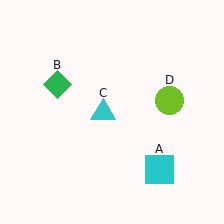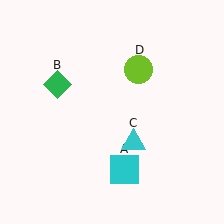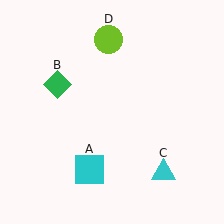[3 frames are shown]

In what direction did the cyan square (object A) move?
The cyan square (object A) moved left.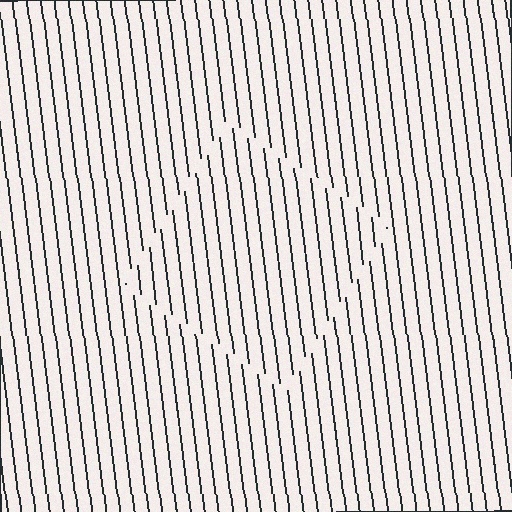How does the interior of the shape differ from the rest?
The interior of the shape contains the same grating, shifted by half a period — the contour is defined by the phase discontinuity where line-ends from the inner and outer gratings abut.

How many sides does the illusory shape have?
4 sides — the line-ends trace a square.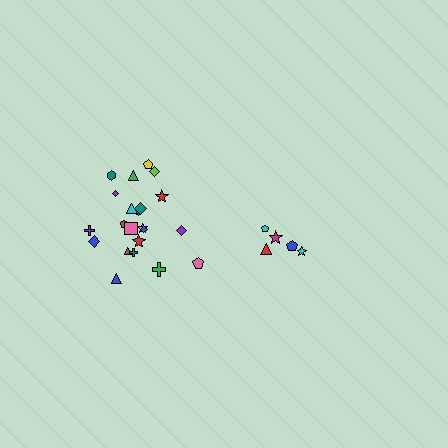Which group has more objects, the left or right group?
The left group.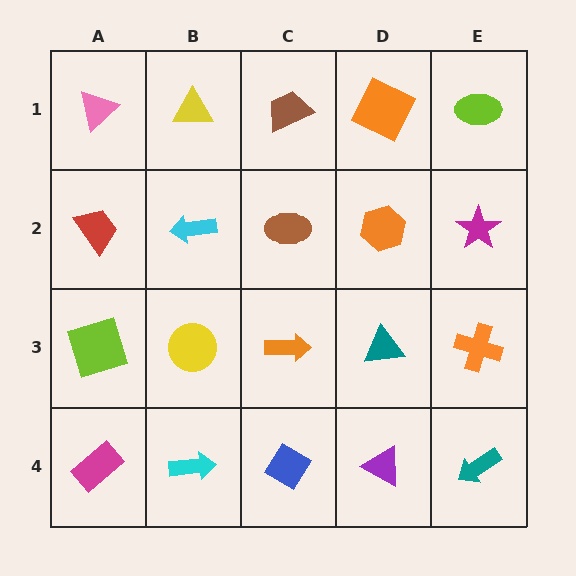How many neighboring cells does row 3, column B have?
4.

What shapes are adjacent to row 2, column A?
A pink triangle (row 1, column A), a lime square (row 3, column A), a cyan arrow (row 2, column B).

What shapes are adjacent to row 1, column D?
An orange hexagon (row 2, column D), a brown trapezoid (row 1, column C), a lime ellipse (row 1, column E).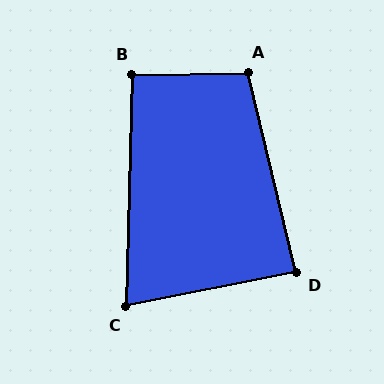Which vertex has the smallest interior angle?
C, at approximately 77 degrees.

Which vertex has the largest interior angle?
A, at approximately 103 degrees.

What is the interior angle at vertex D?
Approximately 88 degrees (approximately right).